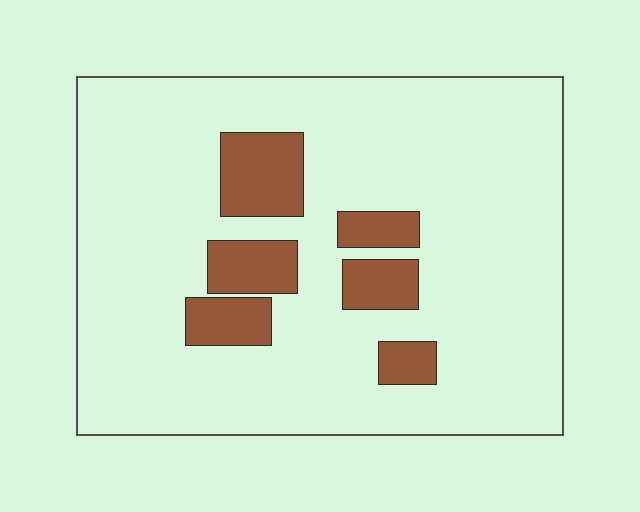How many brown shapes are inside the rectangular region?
6.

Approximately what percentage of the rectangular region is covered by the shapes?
Approximately 15%.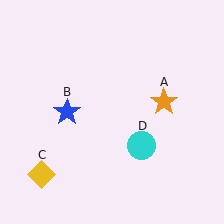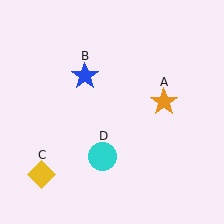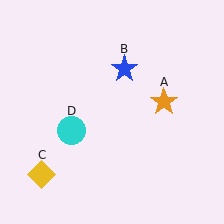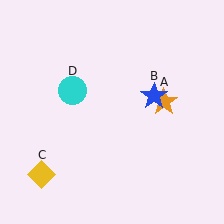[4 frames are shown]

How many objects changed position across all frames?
2 objects changed position: blue star (object B), cyan circle (object D).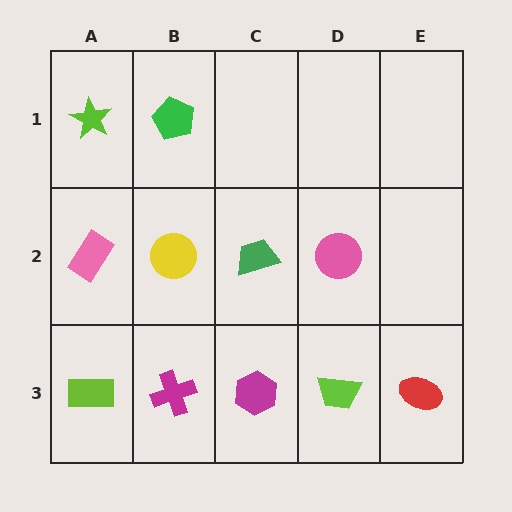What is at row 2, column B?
A yellow circle.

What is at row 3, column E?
A red ellipse.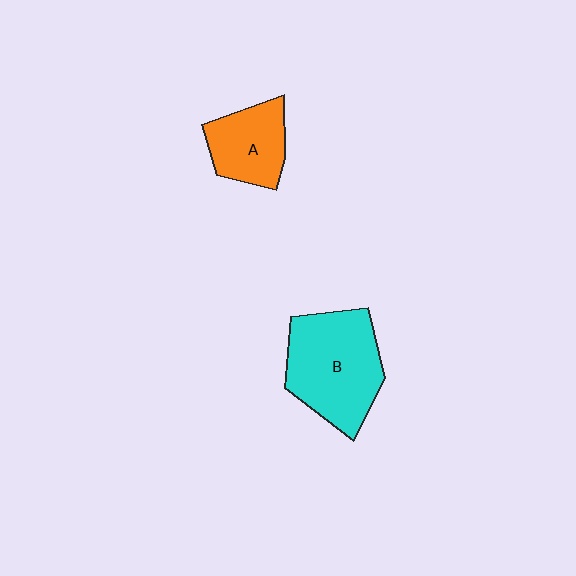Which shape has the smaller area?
Shape A (orange).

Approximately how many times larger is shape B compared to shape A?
Approximately 1.7 times.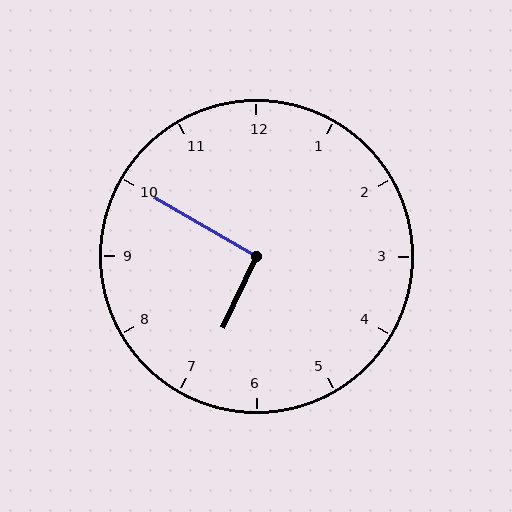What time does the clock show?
6:50.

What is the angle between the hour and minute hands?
Approximately 95 degrees.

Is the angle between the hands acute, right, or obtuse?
It is right.